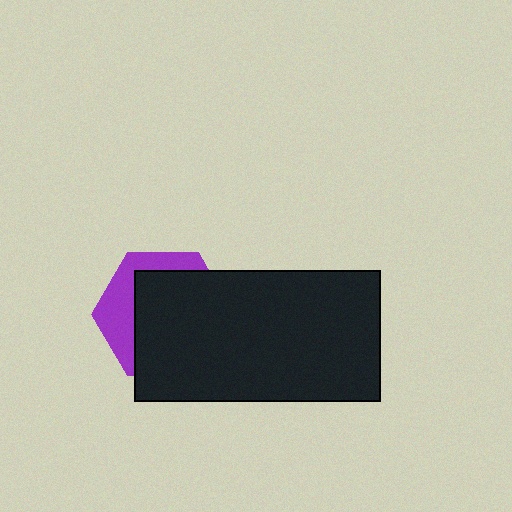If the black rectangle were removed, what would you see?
You would see the complete purple hexagon.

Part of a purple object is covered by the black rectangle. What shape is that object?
It is a hexagon.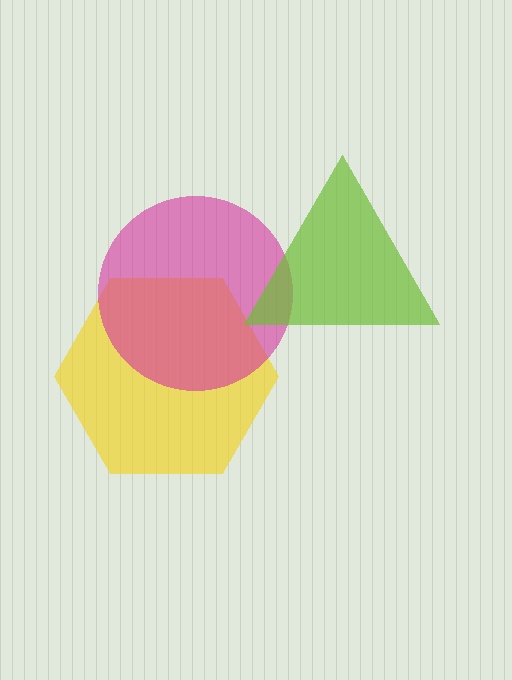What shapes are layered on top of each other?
The layered shapes are: a yellow hexagon, a magenta circle, a lime triangle.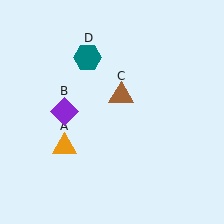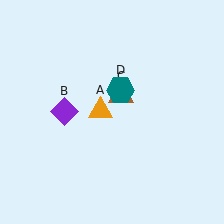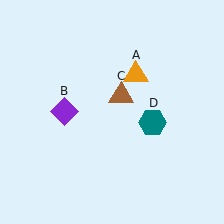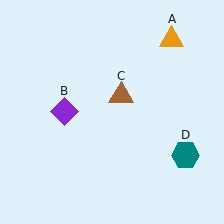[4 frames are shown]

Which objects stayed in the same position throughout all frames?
Purple diamond (object B) and brown triangle (object C) remained stationary.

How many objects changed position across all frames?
2 objects changed position: orange triangle (object A), teal hexagon (object D).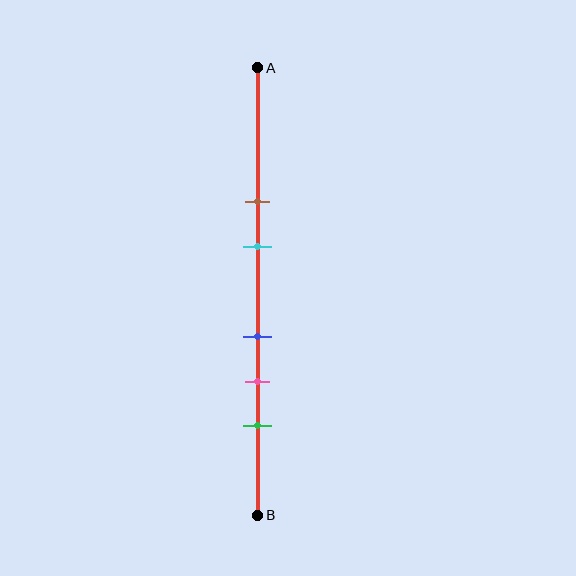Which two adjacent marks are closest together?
The blue and pink marks are the closest adjacent pair.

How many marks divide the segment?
There are 5 marks dividing the segment.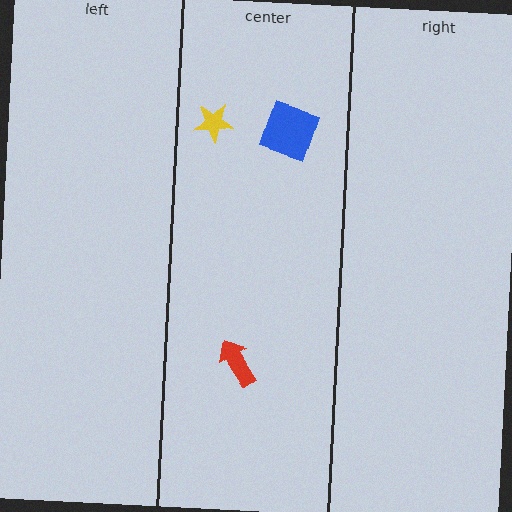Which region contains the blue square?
The center region.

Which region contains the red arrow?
The center region.